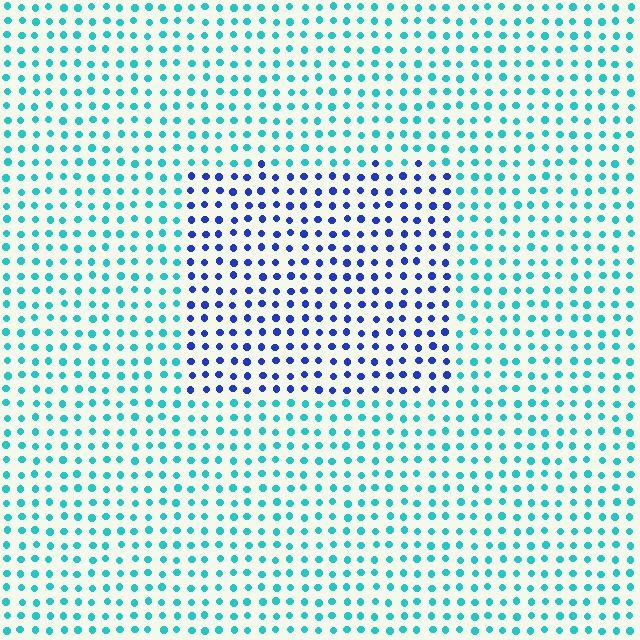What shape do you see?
I see a rectangle.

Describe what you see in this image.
The image is filled with small cyan elements in a uniform arrangement. A rectangle-shaped region is visible where the elements are tinted to a slightly different hue, forming a subtle color boundary.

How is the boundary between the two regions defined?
The boundary is defined purely by a slight shift in hue (about 54 degrees). Spacing, size, and orientation are identical on both sides.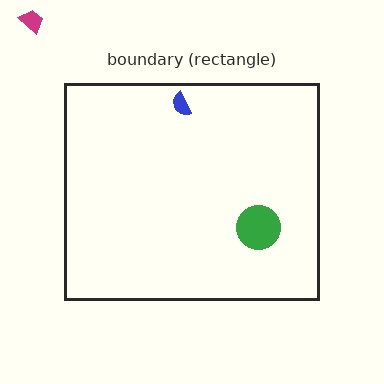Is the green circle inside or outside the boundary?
Inside.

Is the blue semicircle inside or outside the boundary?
Inside.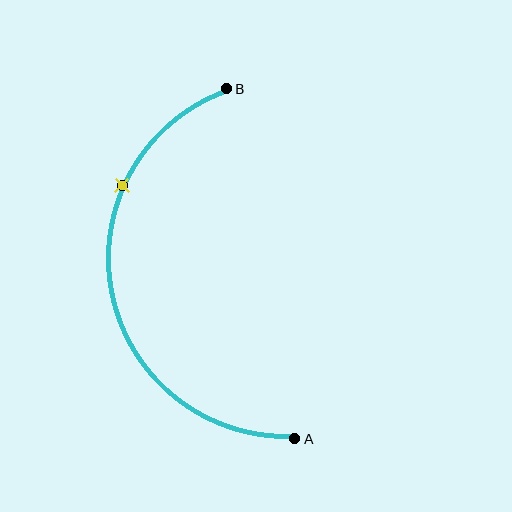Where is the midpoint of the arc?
The arc midpoint is the point on the curve farthest from the straight line joining A and B. It sits to the left of that line.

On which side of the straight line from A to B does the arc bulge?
The arc bulges to the left of the straight line connecting A and B.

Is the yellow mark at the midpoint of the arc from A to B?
No. The yellow mark lies on the arc but is closer to endpoint B. The arc midpoint would be at the point on the curve equidistant along the arc from both A and B.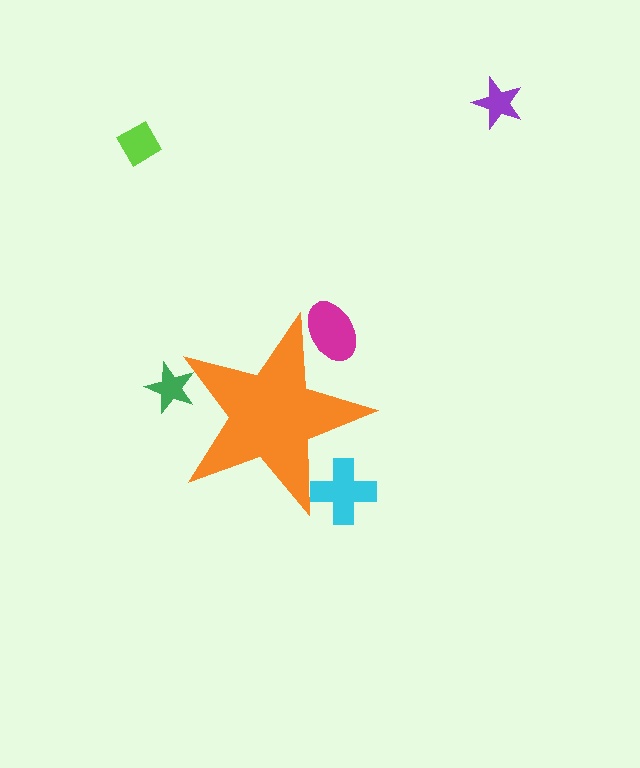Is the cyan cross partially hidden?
Yes, the cyan cross is partially hidden behind the orange star.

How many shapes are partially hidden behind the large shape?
3 shapes are partially hidden.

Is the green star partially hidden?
Yes, the green star is partially hidden behind the orange star.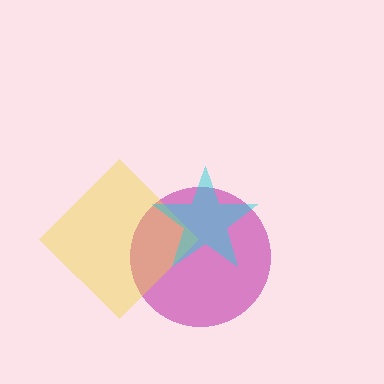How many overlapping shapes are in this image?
There are 3 overlapping shapes in the image.